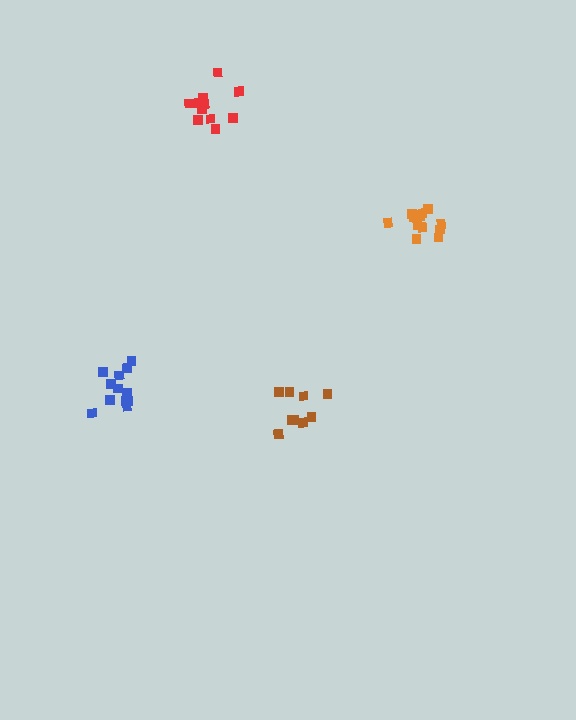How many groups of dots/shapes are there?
There are 4 groups.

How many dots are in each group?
Group 1: 9 dots, Group 2: 11 dots, Group 3: 12 dots, Group 4: 13 dots (45 total).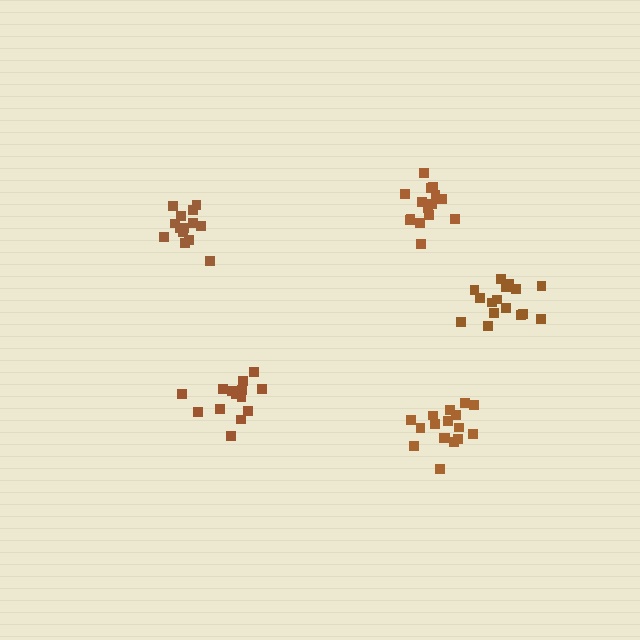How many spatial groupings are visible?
There are 5 spatial groupings.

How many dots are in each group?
Group 1: 14 dots, Group 2: 16 dots, Group 3: 14 dots, Group 4: 17 dots, Group 5: 16 dots (77 total).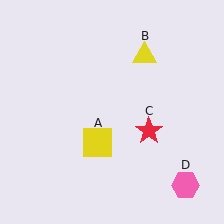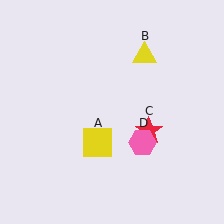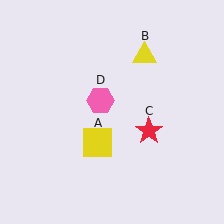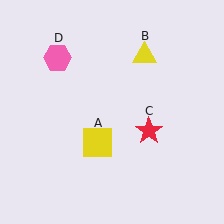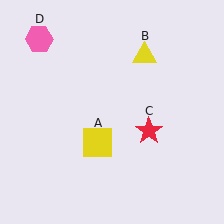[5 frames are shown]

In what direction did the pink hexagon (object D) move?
The pink hexagon (object D) moved up and to the left.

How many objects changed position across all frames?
1 object changed position: pink hexagon (object D).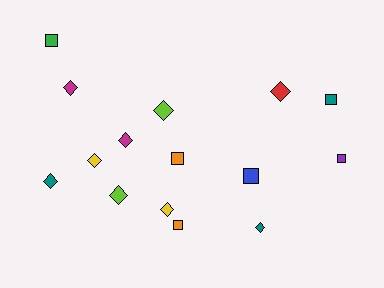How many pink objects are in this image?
There are no pink objects.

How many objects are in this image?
There are 15 objects.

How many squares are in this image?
There are 6 squares.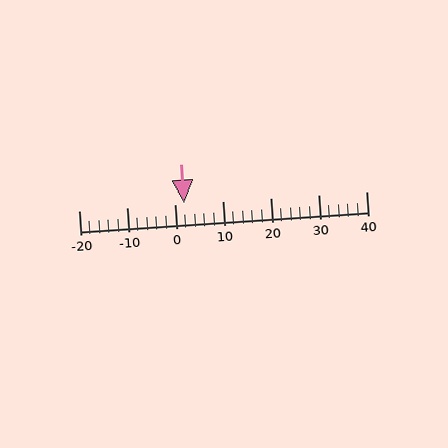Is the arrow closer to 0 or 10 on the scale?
The arrow is closer to 0.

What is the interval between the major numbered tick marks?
The major tick marks are spaced 10 units apart.